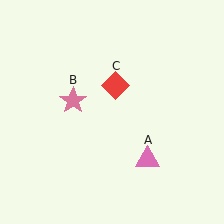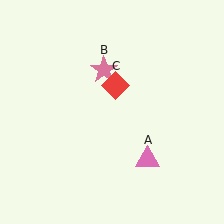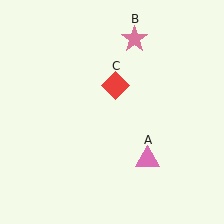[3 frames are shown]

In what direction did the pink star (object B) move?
The pink star (object B) moved up and to the right.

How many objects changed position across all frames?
1 object changed position: pink star (object B).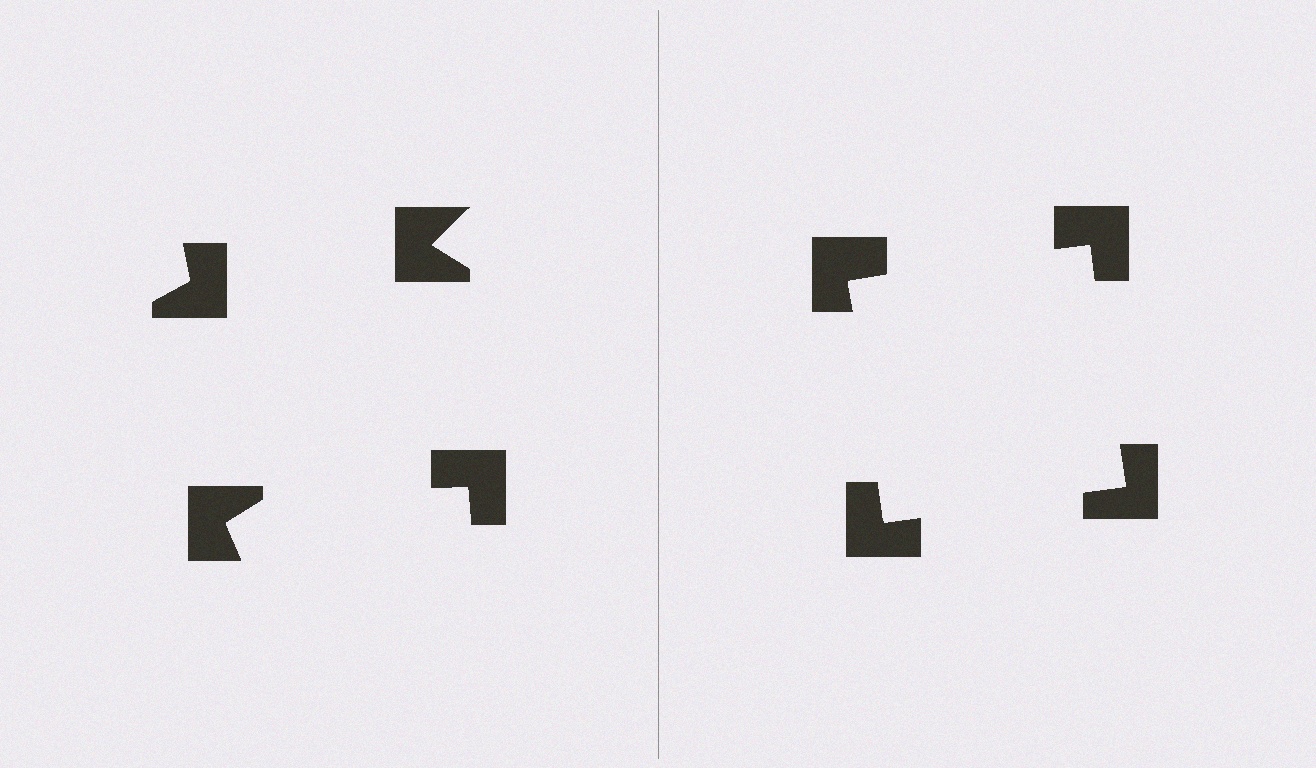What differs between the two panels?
The notched squares are positioned identically on both sides; only the wedge orientations differ. On the right they align to a square; on the left they are misaligned.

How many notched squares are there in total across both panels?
8 — 4 on each side.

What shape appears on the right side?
An illusory square.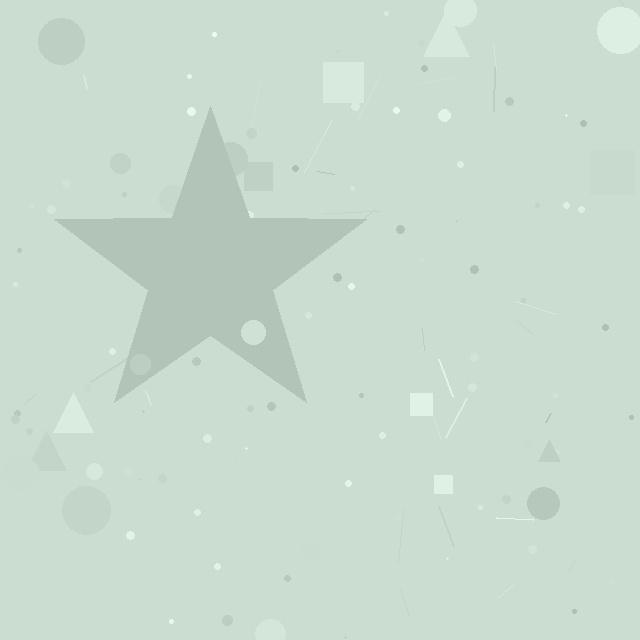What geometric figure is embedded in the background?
A star is embedded in the background.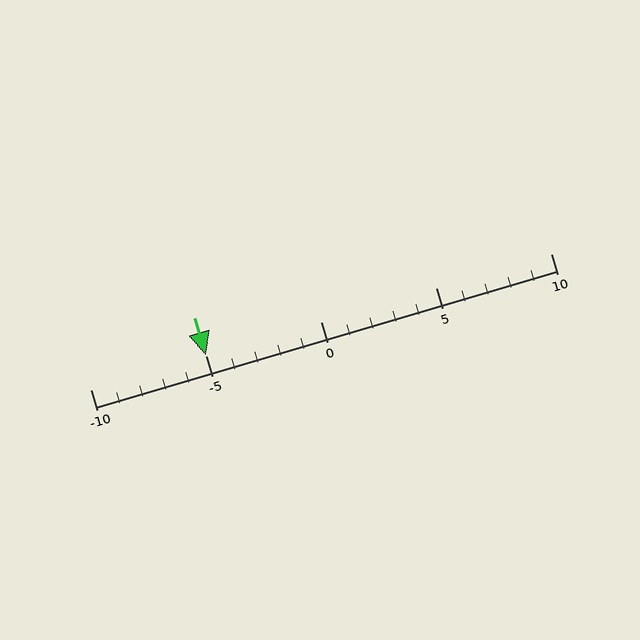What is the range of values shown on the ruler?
The ruler shows values from -10 to 10.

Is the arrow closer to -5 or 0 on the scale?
The arrow is closer to -5.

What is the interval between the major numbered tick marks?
The major tick marks are spaced 5 units apart.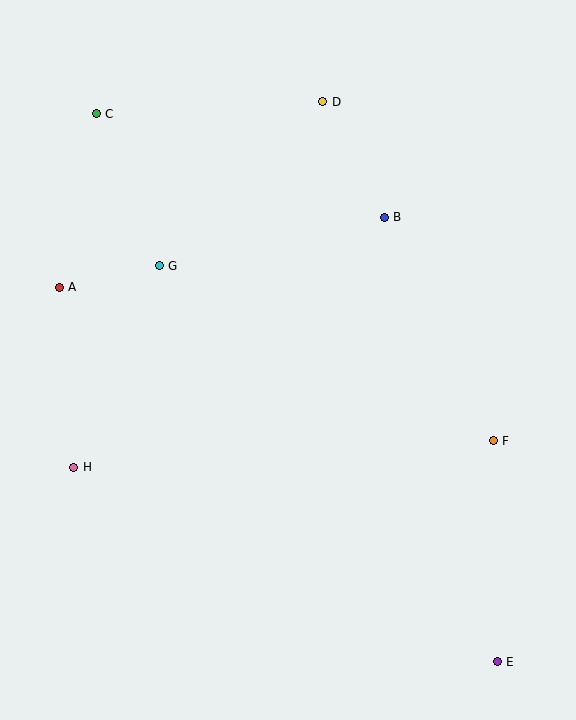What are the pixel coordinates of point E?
Point E is at (497, 662).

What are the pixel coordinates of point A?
Point A is at (59, 287).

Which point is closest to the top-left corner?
Point C is closest to the top-left corner.